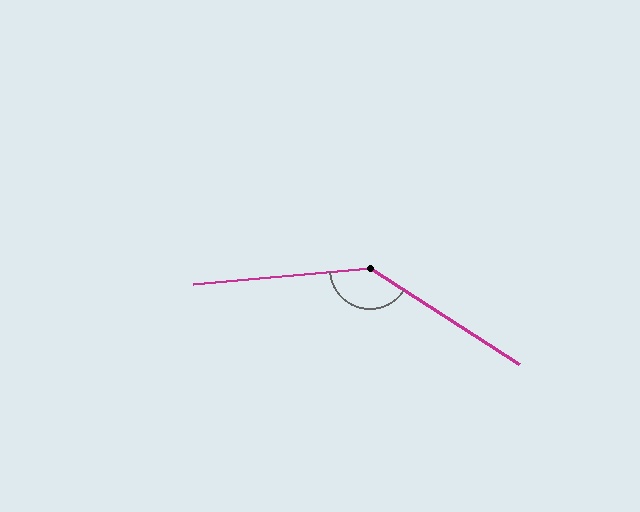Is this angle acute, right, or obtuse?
It is obtuse.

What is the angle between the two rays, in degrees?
Approximately 143 degrees.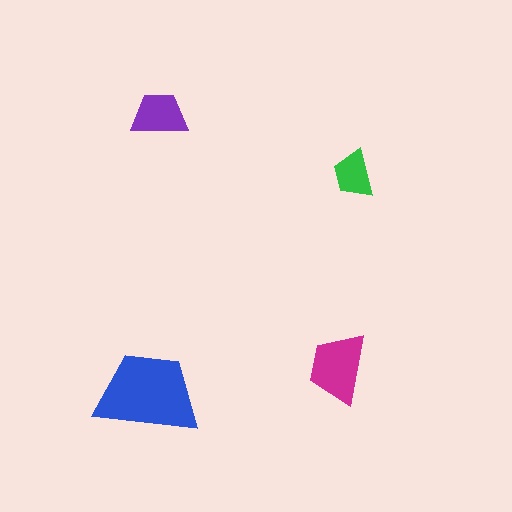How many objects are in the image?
There are 4 objects in the image.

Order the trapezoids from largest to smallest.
the blue one, the magenta one, the purple one, the green one.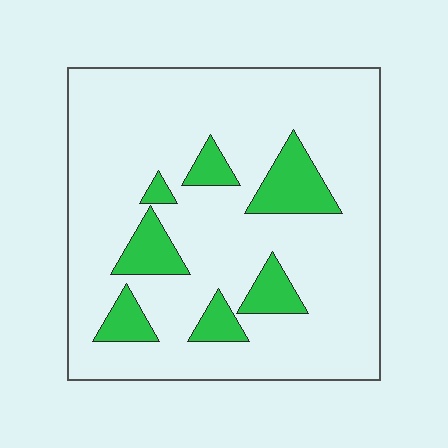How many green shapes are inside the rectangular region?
7.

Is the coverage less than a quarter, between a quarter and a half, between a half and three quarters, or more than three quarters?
Less than a quarter.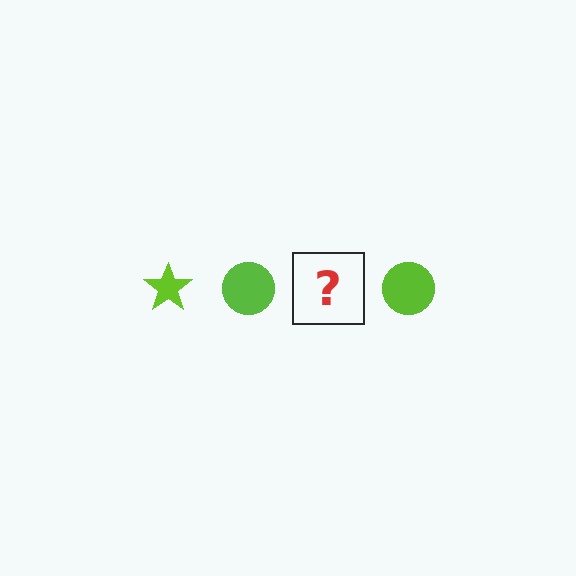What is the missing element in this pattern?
The missing element is a lime star.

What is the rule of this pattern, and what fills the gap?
The rule is that the pattern cycles through star, circle shapes in lime. The gap should be filled with a lime star.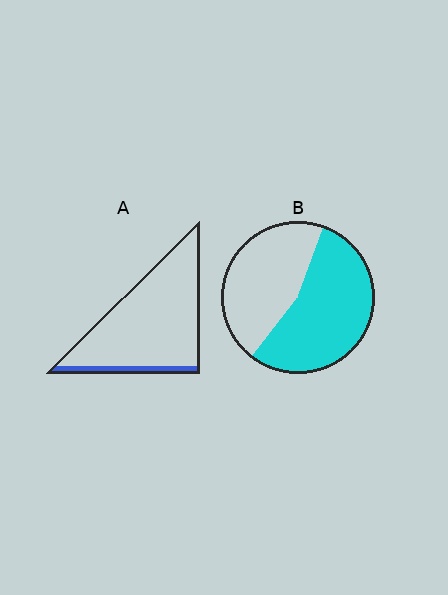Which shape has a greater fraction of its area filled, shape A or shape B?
Shape B.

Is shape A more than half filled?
No.